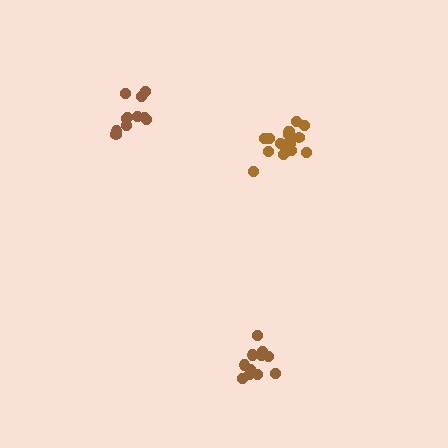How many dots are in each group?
Group 1: 11 dots, Group 2: 11 dots, Group 3: 17 dots (39 total).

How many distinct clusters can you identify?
There are 3 distinct clusters.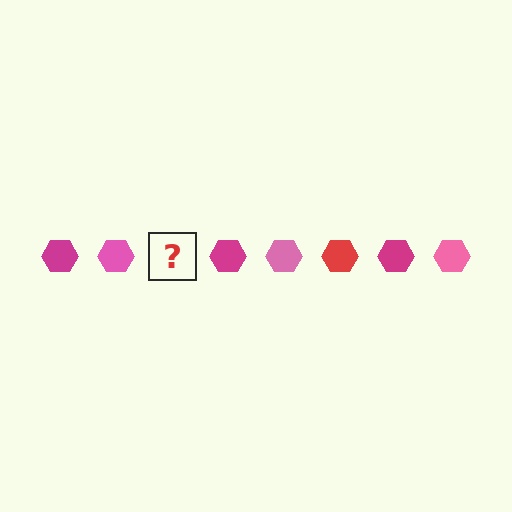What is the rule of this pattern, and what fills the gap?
The rule is that the pattern cycles through magenta, pink, red hexagons. The gap should be filled with a red hexagon.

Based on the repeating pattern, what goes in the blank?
The blank should be a red hexagon.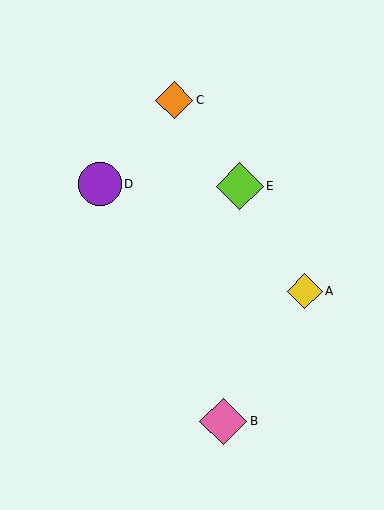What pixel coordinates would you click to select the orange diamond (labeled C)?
Click at (174, 100) to select the orange diamond C.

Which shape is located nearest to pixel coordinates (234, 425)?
The pink diamond (labeled B) at (223, 421) is nearest to that location.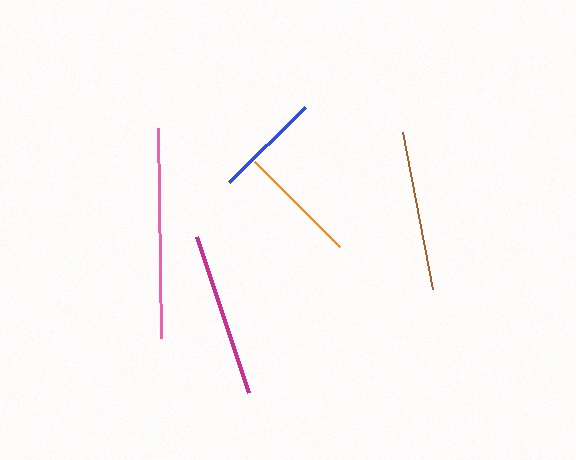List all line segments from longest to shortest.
From longest to shortest: pink, magenta, brown, orange, blue.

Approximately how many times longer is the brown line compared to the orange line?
The brown line is approximately 1.3 times the length of the orange line.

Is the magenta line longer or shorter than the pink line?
The pink line is longer than the magenta line.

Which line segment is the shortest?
The blue line is the shortest at approximately 107 pixels.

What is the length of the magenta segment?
The magenta segment is approximately 165 pixels long.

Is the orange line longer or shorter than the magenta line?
The magenta line is longer than the orange line.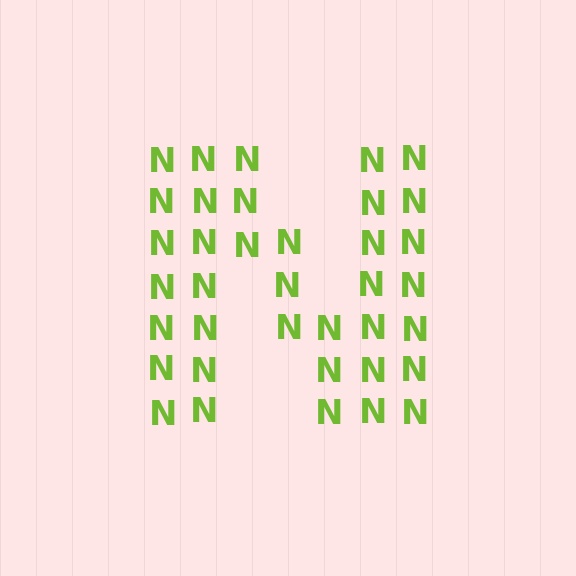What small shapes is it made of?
It is made of small letter N's.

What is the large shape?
The large shape is the letter N.